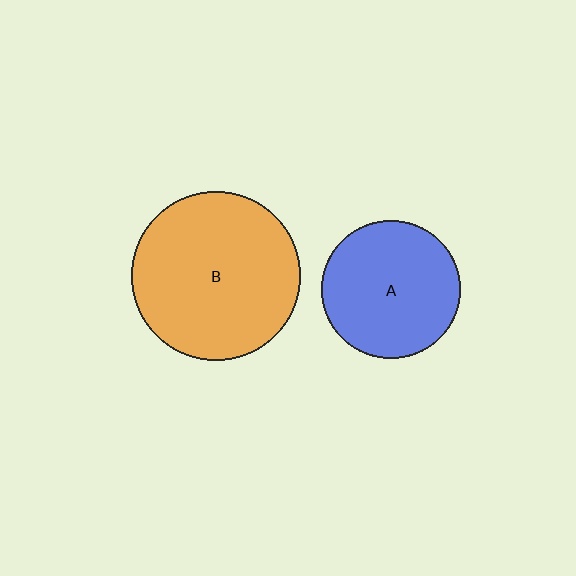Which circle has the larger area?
Circle B (orange).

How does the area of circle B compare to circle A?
Approximately 1.5 times.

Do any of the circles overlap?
No, none of the circles overlap.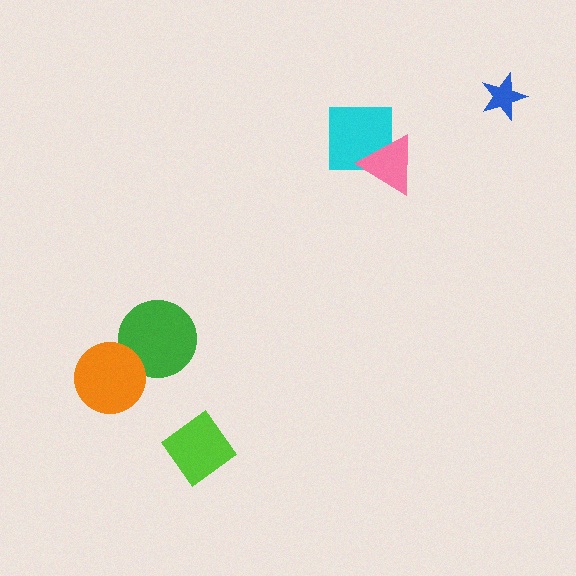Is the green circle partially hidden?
Yes, it is partially covered by another shape.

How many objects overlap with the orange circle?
1 object overlaps with the orange circle.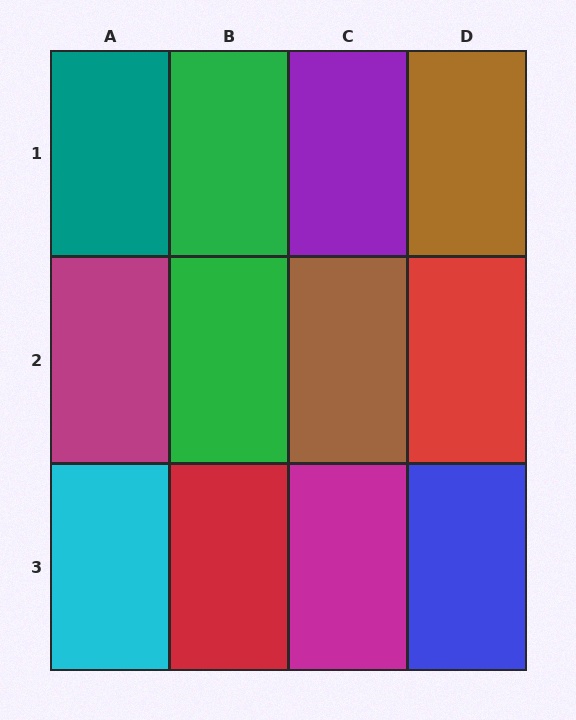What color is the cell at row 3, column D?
Blue.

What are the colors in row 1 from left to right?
Teal, green, purple, brown.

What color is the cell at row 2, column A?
Magenta.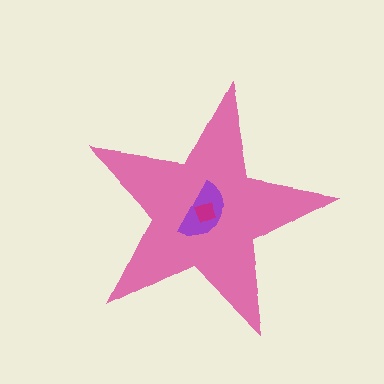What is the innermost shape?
The magenta diamond.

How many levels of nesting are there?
3.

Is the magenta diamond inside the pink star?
Yes.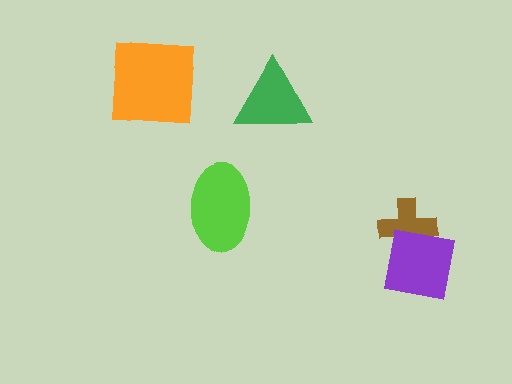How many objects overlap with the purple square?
1 object overlaps with the purple square.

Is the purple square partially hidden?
No, no other shape covers it.